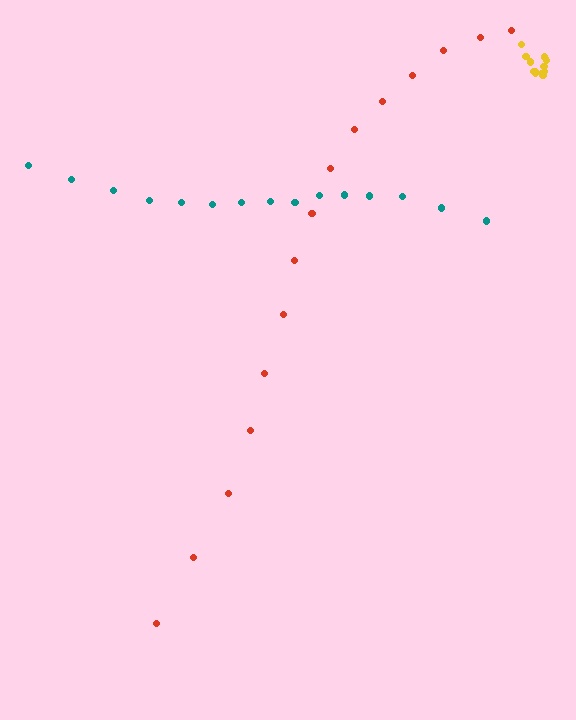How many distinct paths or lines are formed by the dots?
There are 3 distinct paths.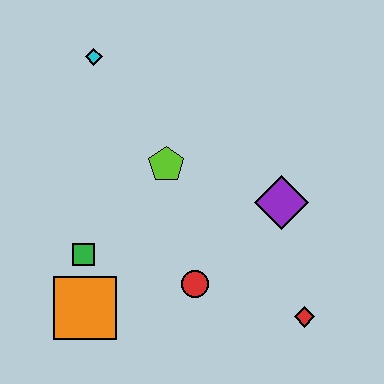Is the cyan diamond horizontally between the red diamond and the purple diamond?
No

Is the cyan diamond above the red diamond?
Yes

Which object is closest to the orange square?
The green square is closest to the orange square.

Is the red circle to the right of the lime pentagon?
Yes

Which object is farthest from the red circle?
The cyan diamond is farthest from the red circle.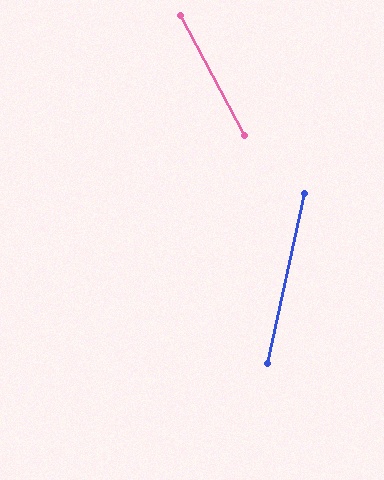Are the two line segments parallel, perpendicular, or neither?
Neither parallel nor perpendicular — they differ by about 40°.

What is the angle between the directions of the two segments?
Approximately 40 degrees.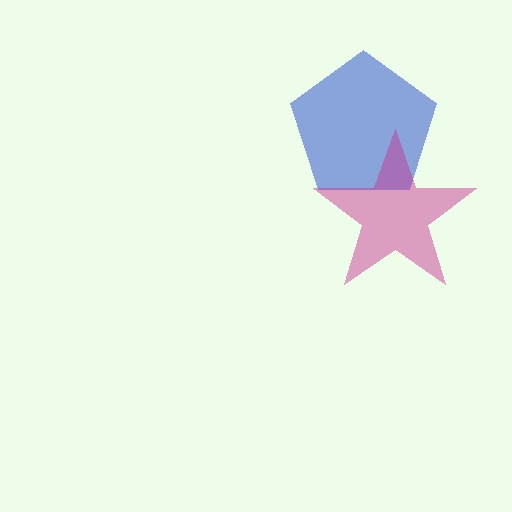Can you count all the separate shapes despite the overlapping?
Yes, there are 2 separate shapes.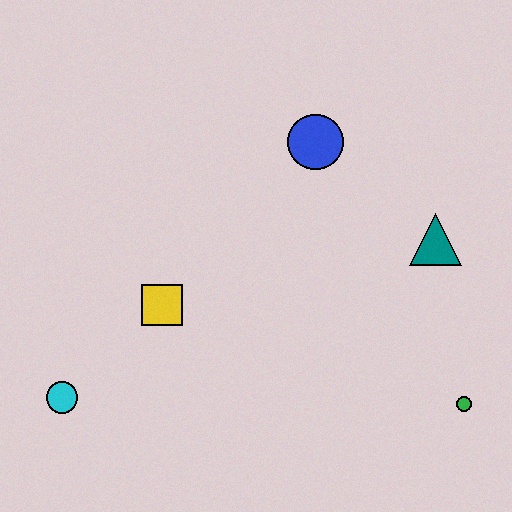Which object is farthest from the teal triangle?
The cyan circle is farthest from the teal triangle.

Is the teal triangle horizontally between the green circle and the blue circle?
Yes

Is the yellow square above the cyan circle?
Yes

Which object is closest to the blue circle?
The teal triangle is closest to the blue circle.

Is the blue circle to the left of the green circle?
Yes